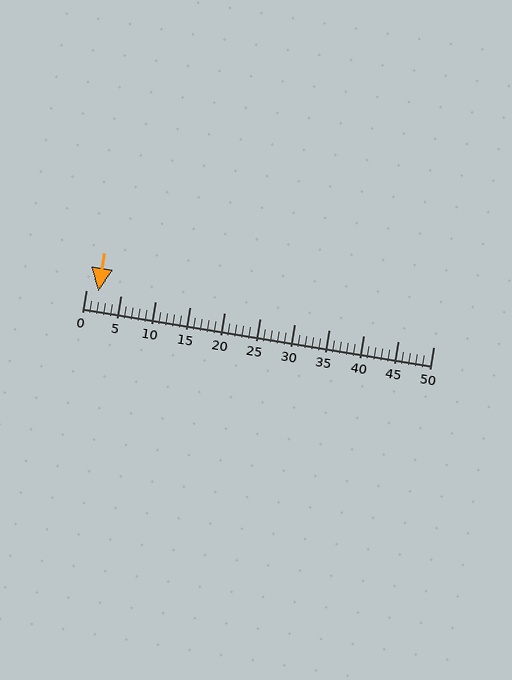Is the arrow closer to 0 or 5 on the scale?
The arrow is closer to 0.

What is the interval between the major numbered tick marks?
The major tick marks are spaced 5 units apart.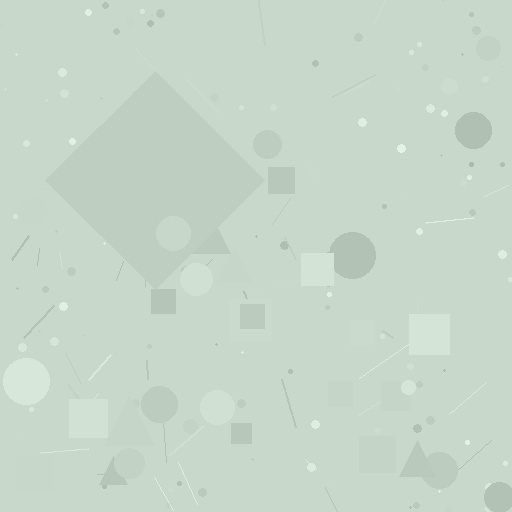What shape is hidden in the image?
A diamond is hidden in the image.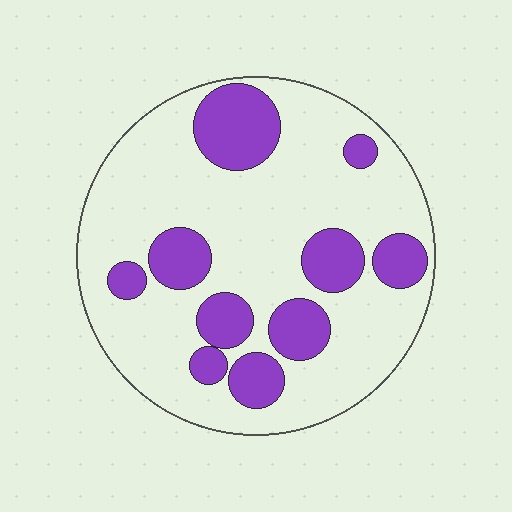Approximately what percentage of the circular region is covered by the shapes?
Approximately 25%.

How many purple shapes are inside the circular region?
10.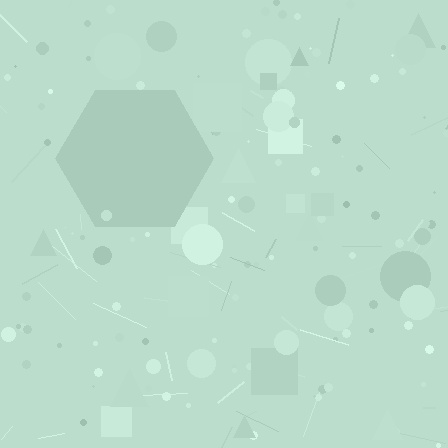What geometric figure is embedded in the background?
A hexagon is embedded in the background.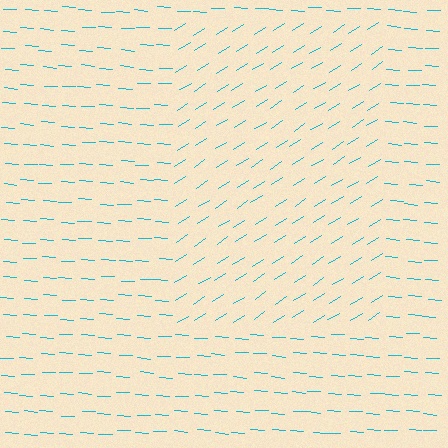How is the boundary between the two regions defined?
The boundary is defined purely by a change in line orientation (approximately 36 degrees difference). All lines are the same color and thickness.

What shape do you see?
I see a rectangle.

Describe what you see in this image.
The image is filled with small cyan line segments. A rectangle region in the image has lines oriented differently from the surrounding lines, creating a visible texture boundary.